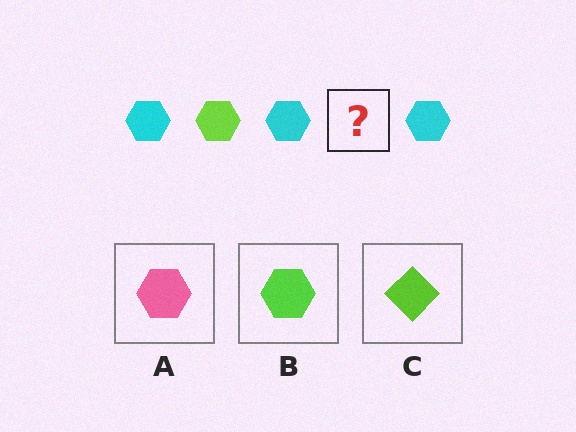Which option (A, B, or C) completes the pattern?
B.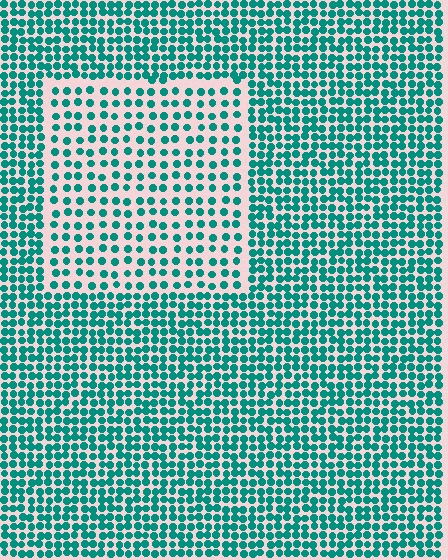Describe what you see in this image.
The image contains small teal elements arranged at two different densities. A rectangle-shaped region is visible where the elements are less densely packed than the surrounding area.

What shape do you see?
I see a rectangle.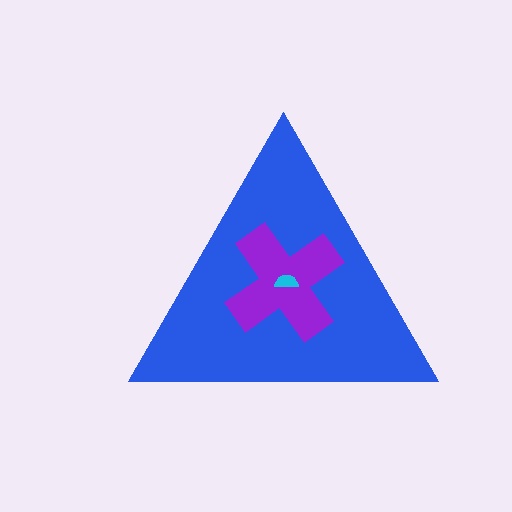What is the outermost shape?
The blue triangle.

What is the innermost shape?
The cyan semicircle.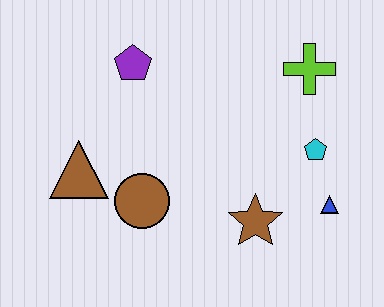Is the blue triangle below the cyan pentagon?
Yes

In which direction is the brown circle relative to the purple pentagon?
The brown circle is below the purple pentagon.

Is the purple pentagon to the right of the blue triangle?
No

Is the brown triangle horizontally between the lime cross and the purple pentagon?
No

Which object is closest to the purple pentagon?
The brown triangle is closest to the purple pentagon.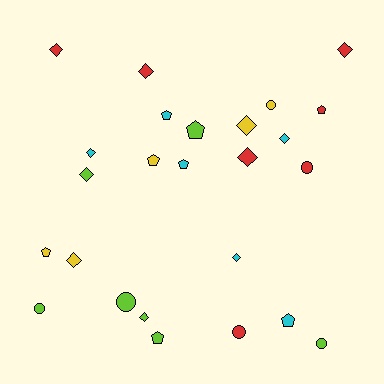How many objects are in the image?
There are 25 objects.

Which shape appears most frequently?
Diamond, with 11 objects.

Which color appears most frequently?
Lime, with 7 objects.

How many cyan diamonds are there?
There are 3 cyan diamonds.